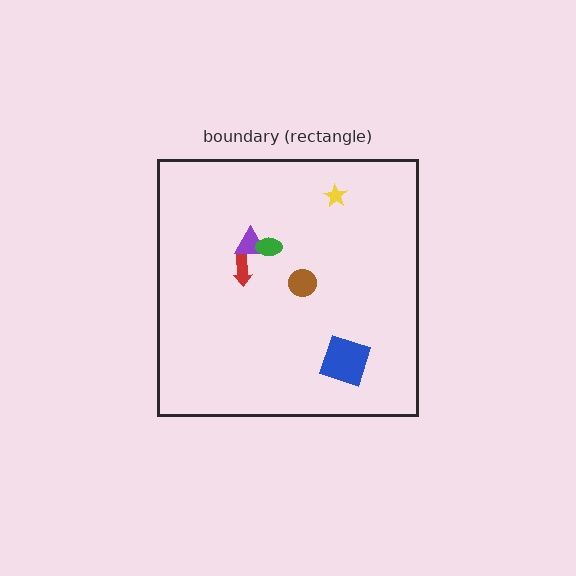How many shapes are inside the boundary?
6 inside, 0 outside.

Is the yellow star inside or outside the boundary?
Inside.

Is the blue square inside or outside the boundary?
Inside.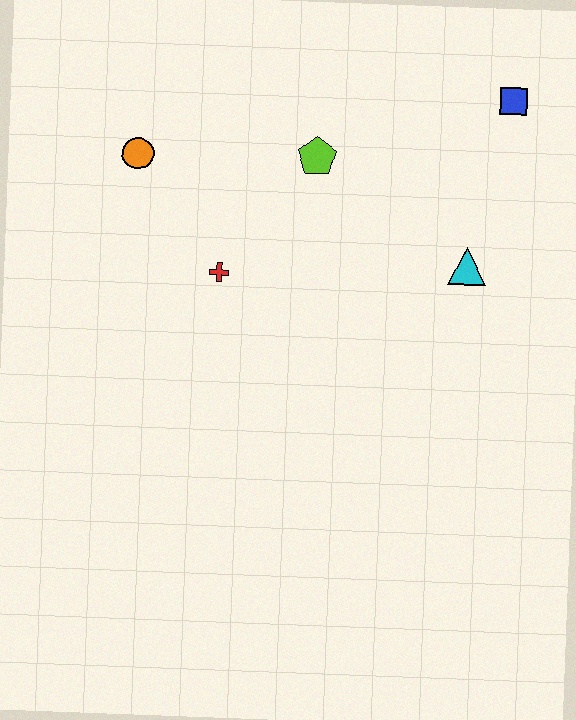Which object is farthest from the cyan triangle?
The orange circle is farthest from the cyan triangle.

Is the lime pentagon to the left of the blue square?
Yes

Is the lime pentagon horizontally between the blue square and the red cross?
Yes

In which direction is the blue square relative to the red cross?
The blue square is to the right of the red cross.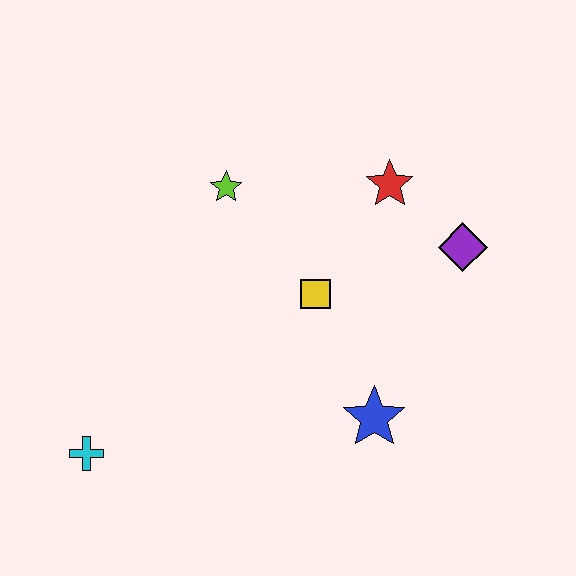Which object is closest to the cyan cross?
The yellow square is closest to the cyan cross.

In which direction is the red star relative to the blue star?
The red star is above the blue star.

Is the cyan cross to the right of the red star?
No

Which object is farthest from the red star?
The cyan cross is farthest from the red star.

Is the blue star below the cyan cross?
No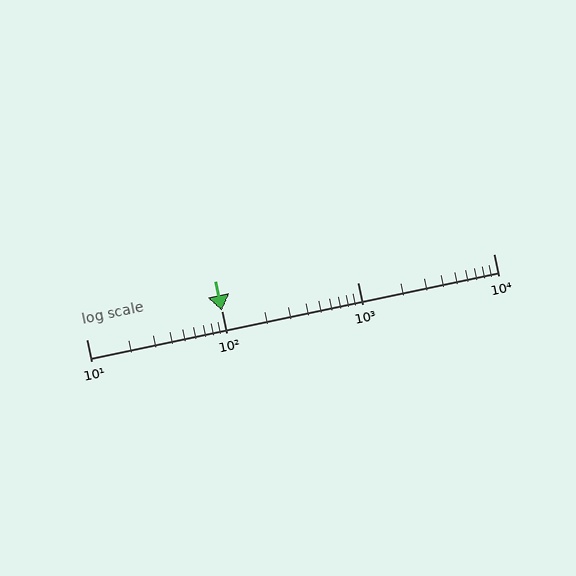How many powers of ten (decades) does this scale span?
The scale spans 3 decades, from 10 to 10000.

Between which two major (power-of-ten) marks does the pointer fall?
The pointer is between 100 and 1000.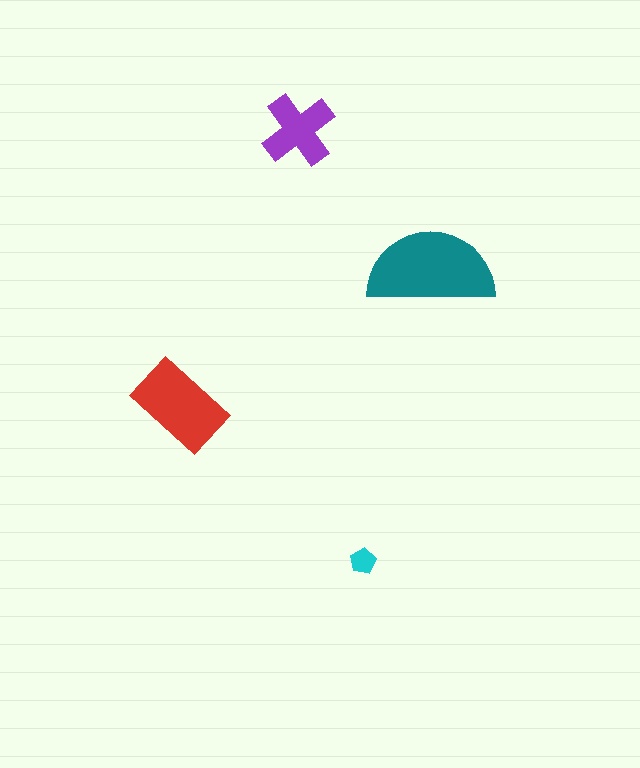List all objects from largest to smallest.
The teal semicircle, the red rectangle, the purple cross, the cyan pentagon.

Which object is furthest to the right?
The teal semicircle is rightmost.